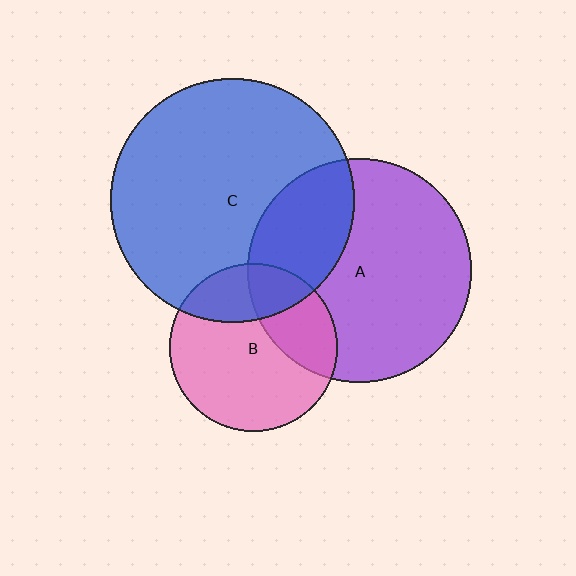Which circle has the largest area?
Circle C (blue).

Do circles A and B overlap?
Yes.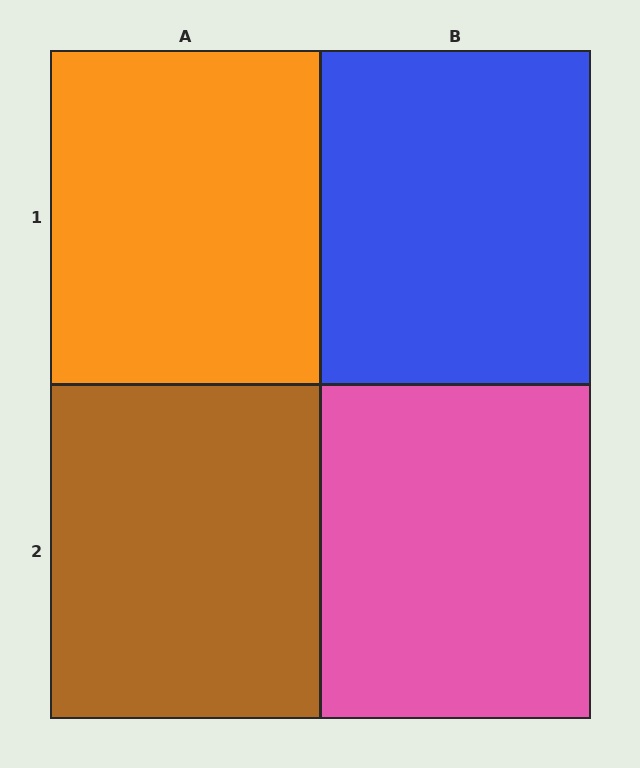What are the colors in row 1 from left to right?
Orange, blue.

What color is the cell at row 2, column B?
Pink.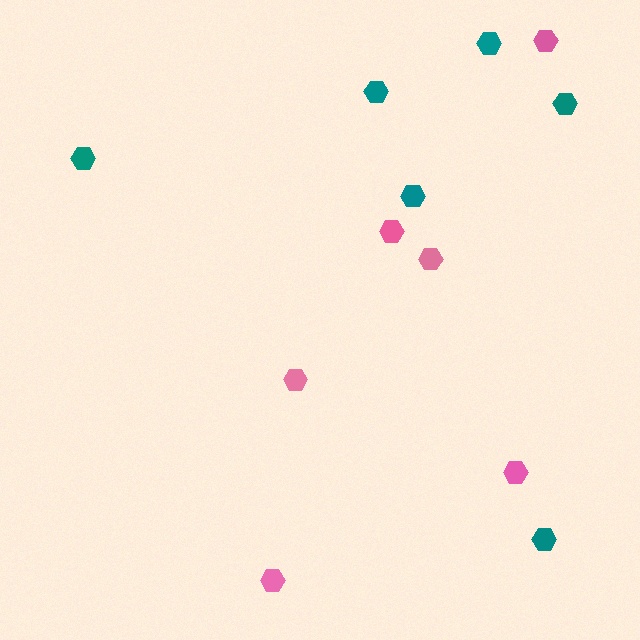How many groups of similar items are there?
There are 2 groups: one group of teal hexagons (6) and one group of pink hexagons (6).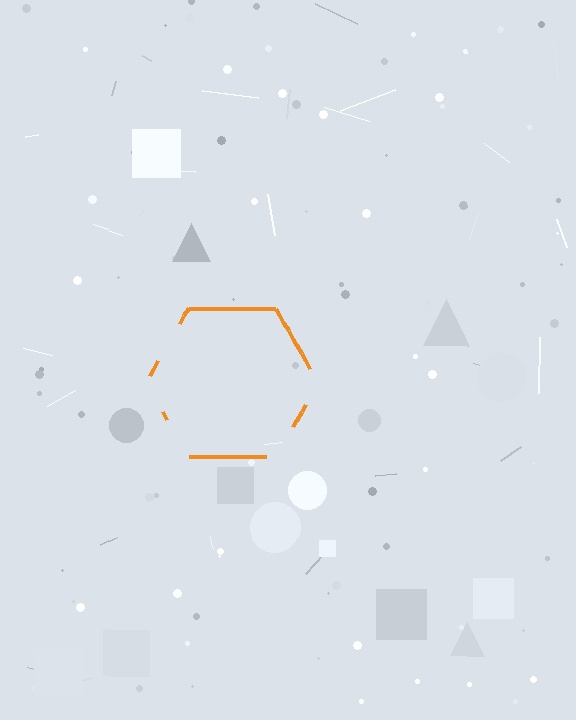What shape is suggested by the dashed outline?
The dashed outline suggests a hexagon.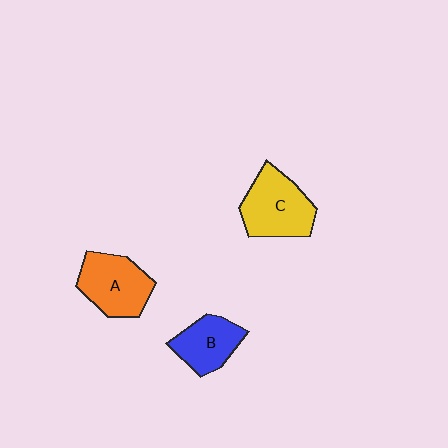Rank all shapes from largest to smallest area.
From largest to smallest: C (yellow), A (orange), B (blue).